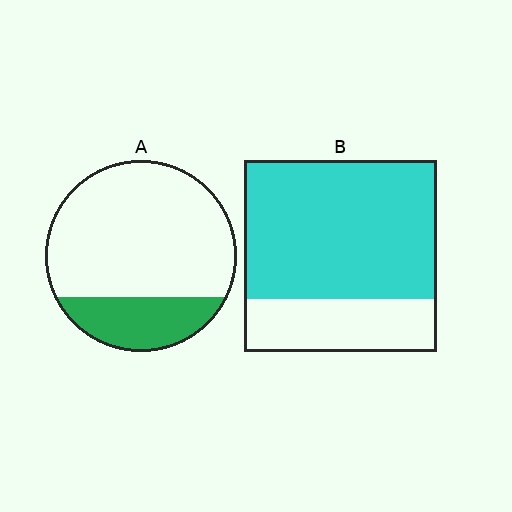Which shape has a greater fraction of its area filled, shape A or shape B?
Shape B.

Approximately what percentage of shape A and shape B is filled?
A is approximately 25% and B is approximately 70%.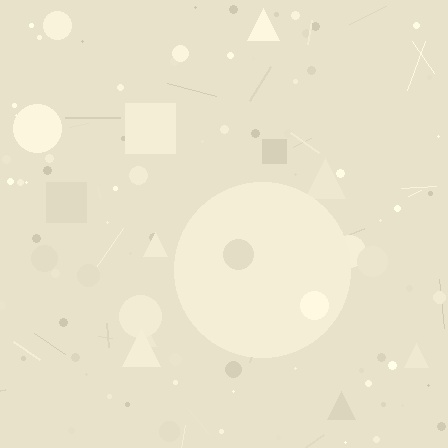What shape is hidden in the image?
A circle is hidden in the image.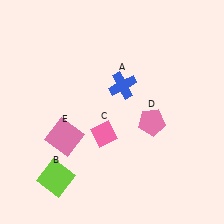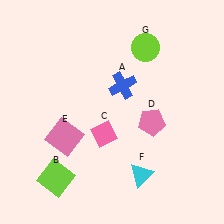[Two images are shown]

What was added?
A cyan triangle (F), a lime circle (G) were added in Image 2.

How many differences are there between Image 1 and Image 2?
There are 2 differences between the two images.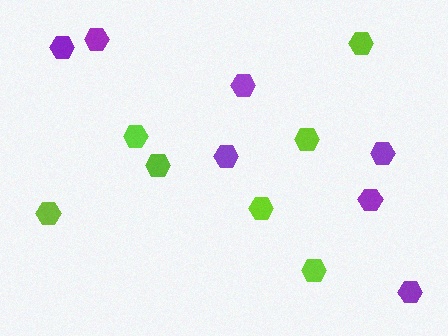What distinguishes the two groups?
There are 2 groups: one group of lime hexagons (7) and one group of purple hexagons (7).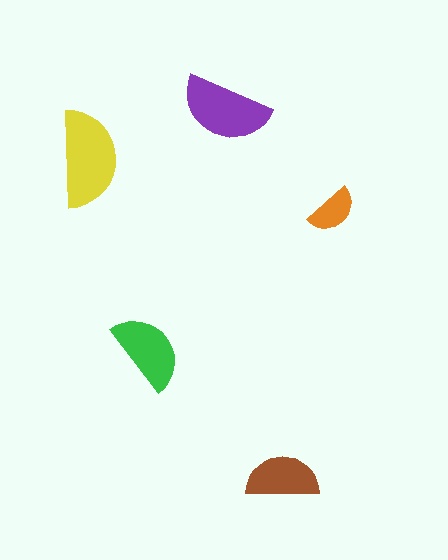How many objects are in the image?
There are 5 objects in the image.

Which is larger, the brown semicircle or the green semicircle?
The green one.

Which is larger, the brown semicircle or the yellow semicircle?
The yellow one.